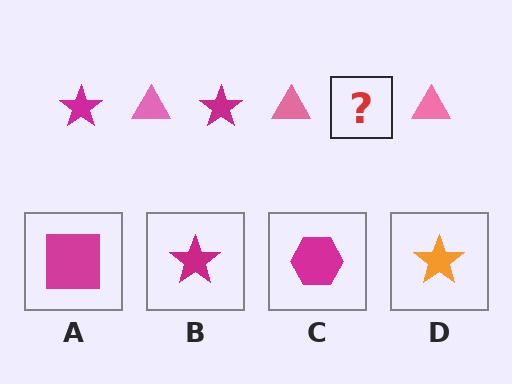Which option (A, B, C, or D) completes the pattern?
B.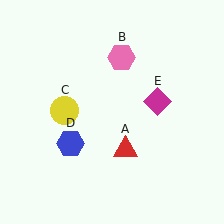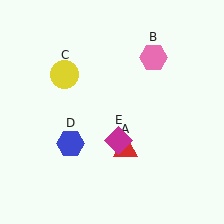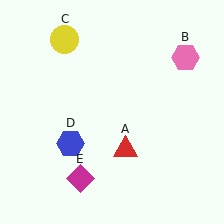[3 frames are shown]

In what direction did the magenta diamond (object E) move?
The magenta diamond (object E) moved down and to the left.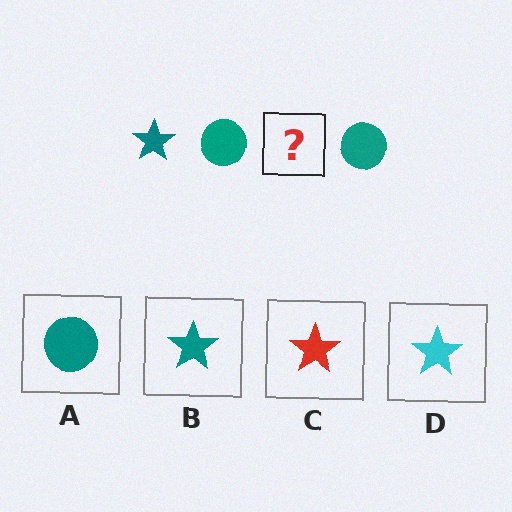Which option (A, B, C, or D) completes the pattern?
B.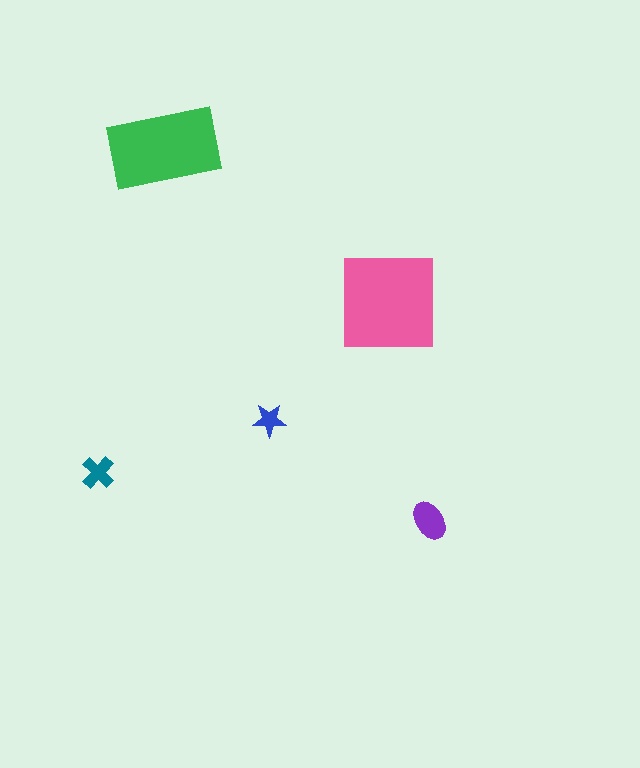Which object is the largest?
The pink square.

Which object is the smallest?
The blue star.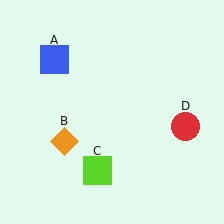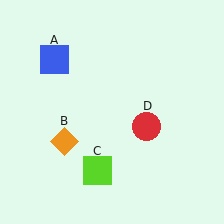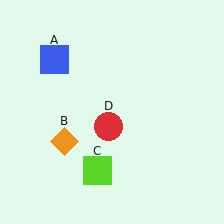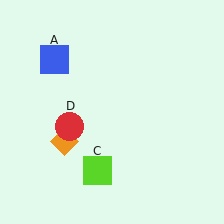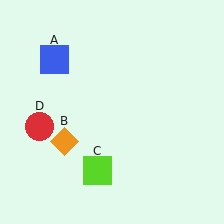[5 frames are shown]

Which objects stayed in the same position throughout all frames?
Blue square (object A) and orange diamond (object B) and lime square (object C) remained stationary.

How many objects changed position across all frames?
1 object changed position: red circle (object D).